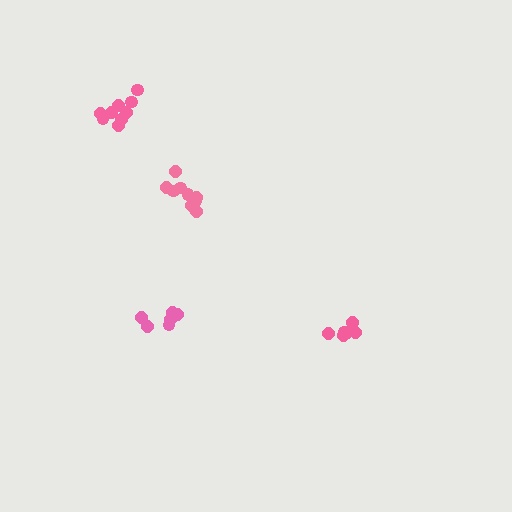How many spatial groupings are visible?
There are 4 spatial groupings.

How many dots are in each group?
Group 1: 6 dots, Group 2: 6 dots, Group 3: 9 dots, Group 4: 9 dots (30 total).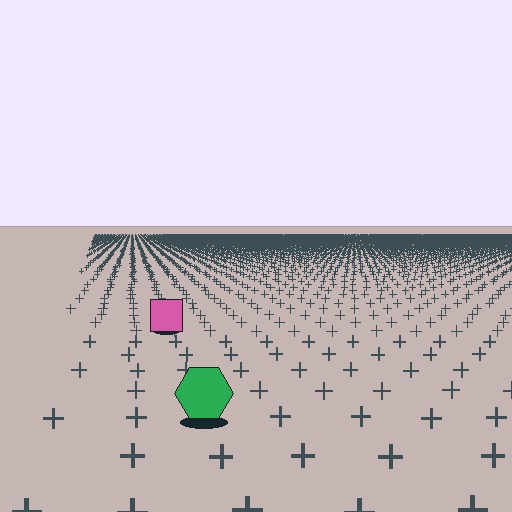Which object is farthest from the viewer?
The pink square is farthest from the viewer. It appears smaller and the ground texture around it is denser.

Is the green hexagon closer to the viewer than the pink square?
Yes. The green hexagon is closer — you can tell from the texture gradient: the ground texture is coarser near it.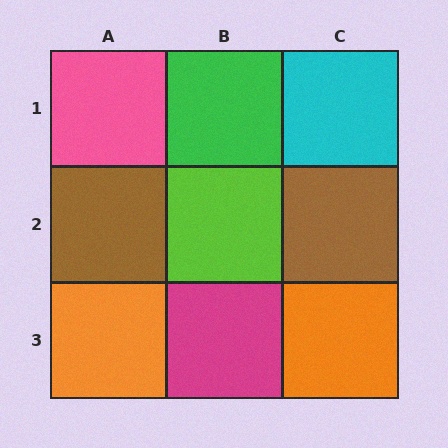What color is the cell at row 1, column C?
Cyan.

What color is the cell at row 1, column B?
Green.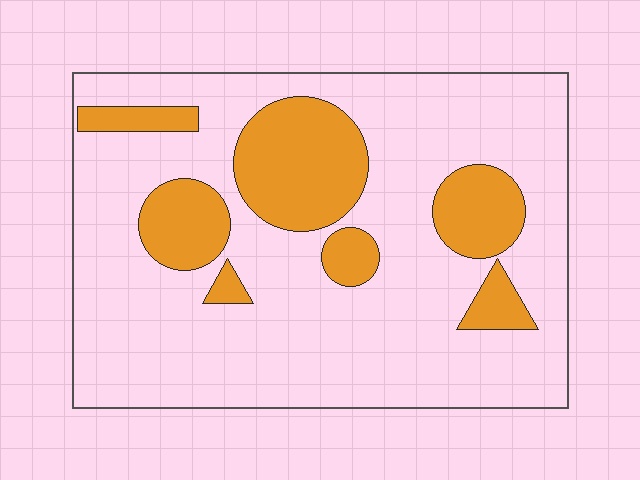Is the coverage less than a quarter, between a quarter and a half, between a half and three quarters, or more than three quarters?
Less than a quarter.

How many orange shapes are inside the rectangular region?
7.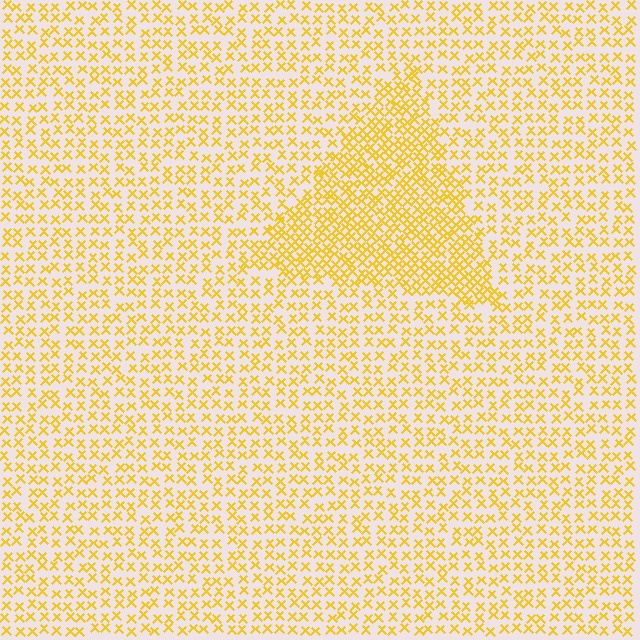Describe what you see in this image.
The image contains small yellow elements arranged at two different densities. A triangle-shaped region is visible where the elements are more densely packed than the surrounding area.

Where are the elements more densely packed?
The elements are more densely packed inside the triangle boundary.